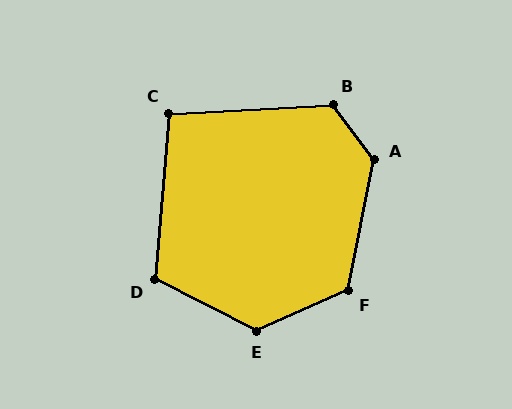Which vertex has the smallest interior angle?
C, at approximately 98 degrees.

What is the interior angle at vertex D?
Approximately 112 degrees (obtuse).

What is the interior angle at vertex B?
Approximately 123 degrees (obtuse).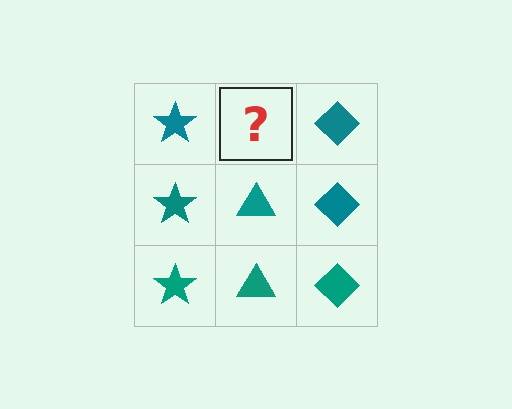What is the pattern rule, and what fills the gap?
The rule is that each column has a consistent shape. The gap should be filled with a teal triangle.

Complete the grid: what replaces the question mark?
The question mark should be replaced with a teal triangle.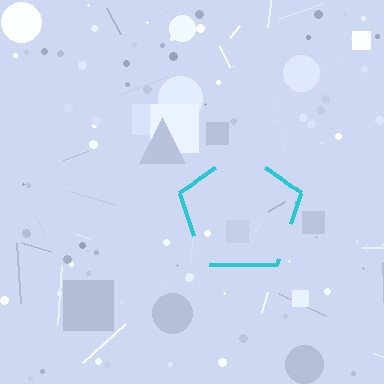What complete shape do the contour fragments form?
The contour fragments form a pentagon.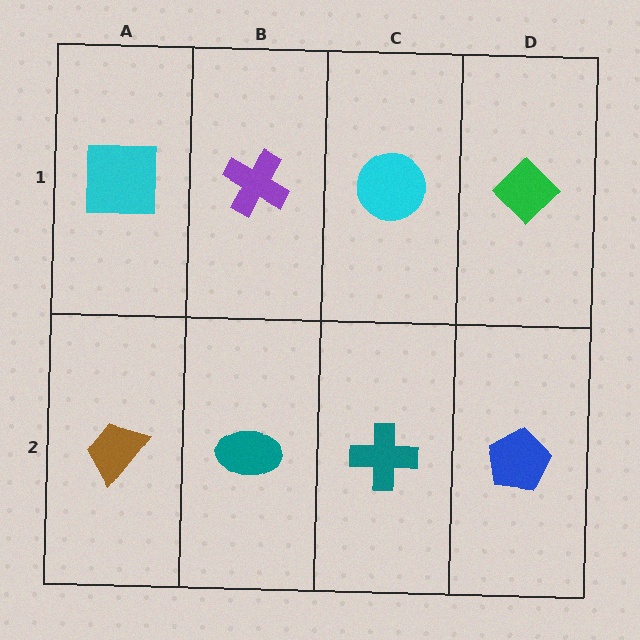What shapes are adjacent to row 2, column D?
A green diamond (row 1, column D), a teal cross (row 2, column C).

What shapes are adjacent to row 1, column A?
A brown trapezoid (row 2, column A), a purple cross (row 1, column B).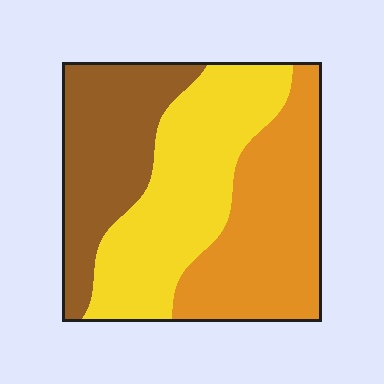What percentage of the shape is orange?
Orange covers roughly 35% of the shape.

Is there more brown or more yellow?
Yellow.